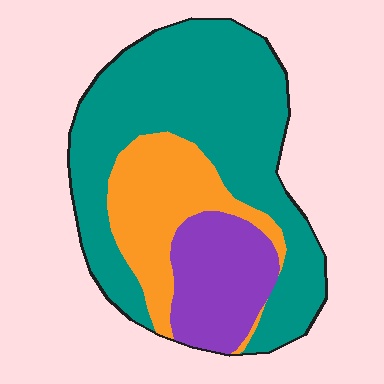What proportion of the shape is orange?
Orange takes up about one fifth (1/5) of the shape.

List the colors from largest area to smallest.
From largest to smallest: teal, orange, purple.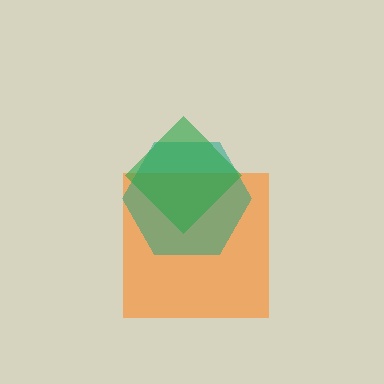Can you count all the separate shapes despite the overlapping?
Yes, there are 3 separate shapes.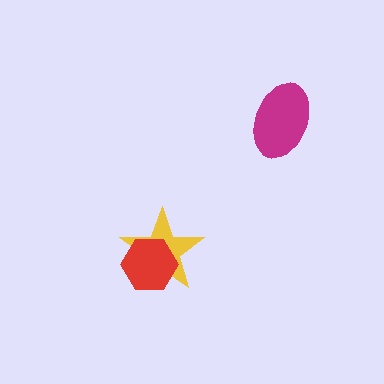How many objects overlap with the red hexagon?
1 object overlaps with the red hexagon.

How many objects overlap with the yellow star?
1 object overlaps with the yellow star.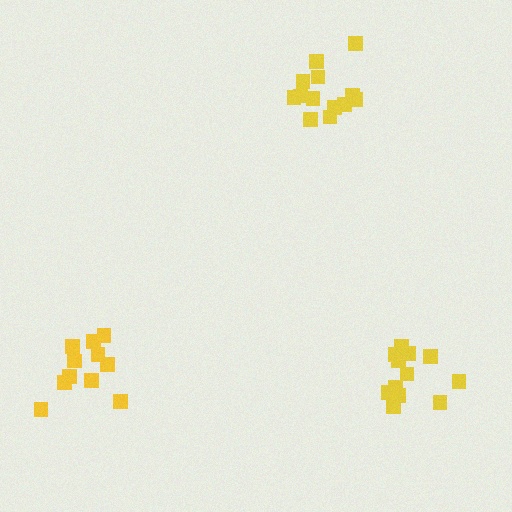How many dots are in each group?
Group 1: 13 dots, Group 2: 12 dots, Group 3: 11 dots (36 total).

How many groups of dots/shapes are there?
There are 3 groups.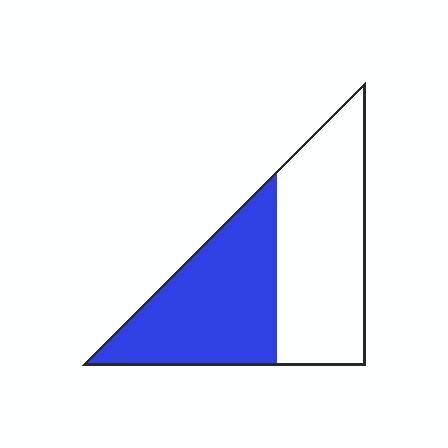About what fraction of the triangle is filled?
About one half (1/2).